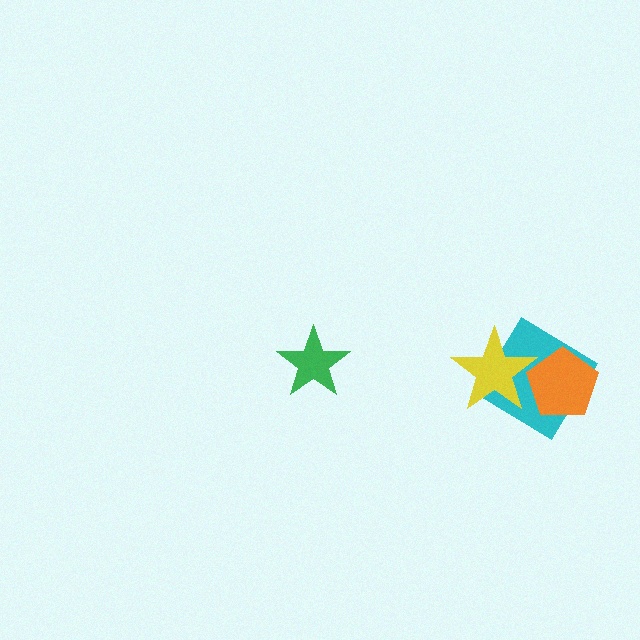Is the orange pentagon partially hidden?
No, no other shape covers it.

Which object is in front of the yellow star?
The orange pentagon is in front of the yellow star.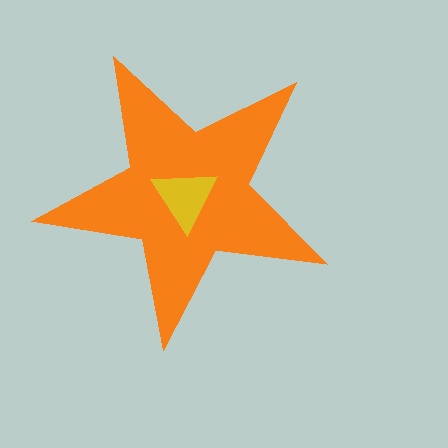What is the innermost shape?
The yellow triangle.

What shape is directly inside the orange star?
The yellow triangle.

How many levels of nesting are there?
2.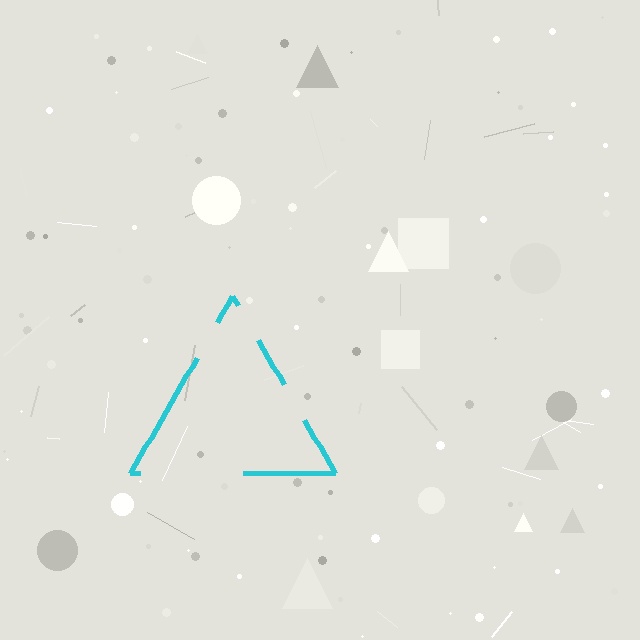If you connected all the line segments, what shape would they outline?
They would outline a triangle.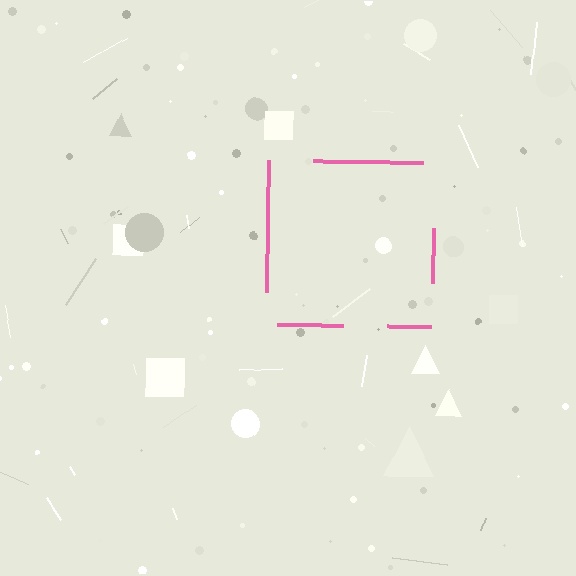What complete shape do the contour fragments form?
The contour fragments form a square.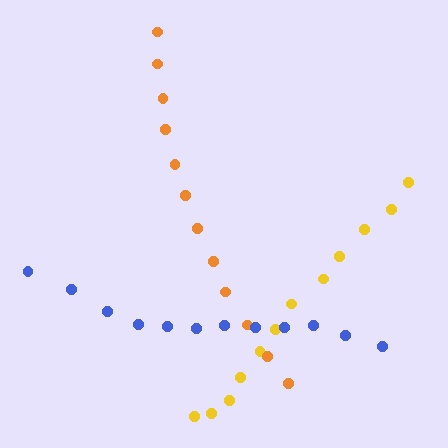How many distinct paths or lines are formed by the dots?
There are 3 distinct paths.